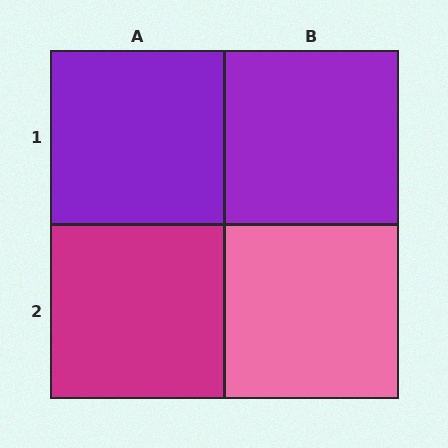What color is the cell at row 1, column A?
Purple.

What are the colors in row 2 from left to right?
Magenta, pink.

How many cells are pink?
1 cell is pink.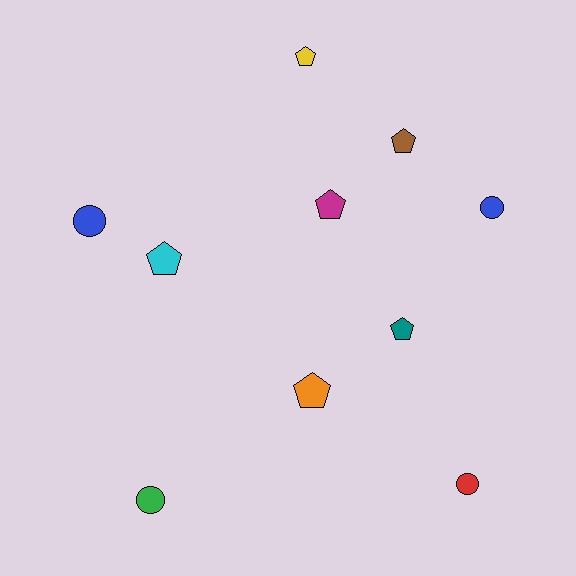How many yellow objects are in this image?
There is 1 yellow object.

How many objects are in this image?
There are 10 objects.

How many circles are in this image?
There are 4 circles.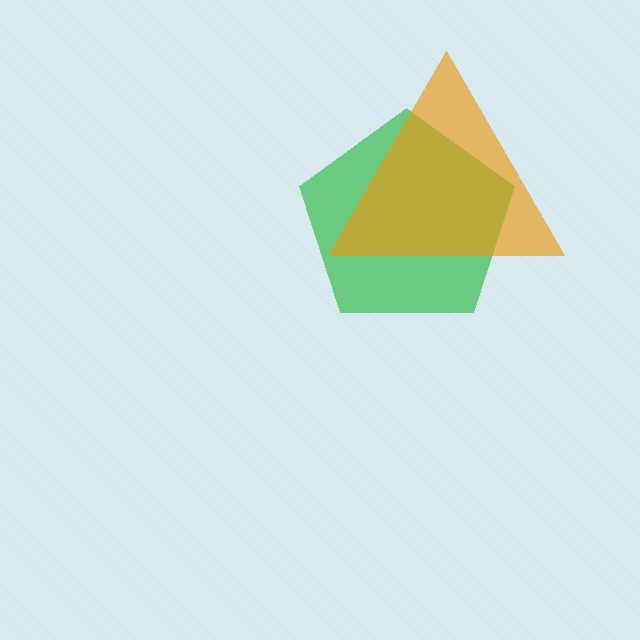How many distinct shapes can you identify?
There are 2 distinct shapes: a green pentagon, an orange triangle.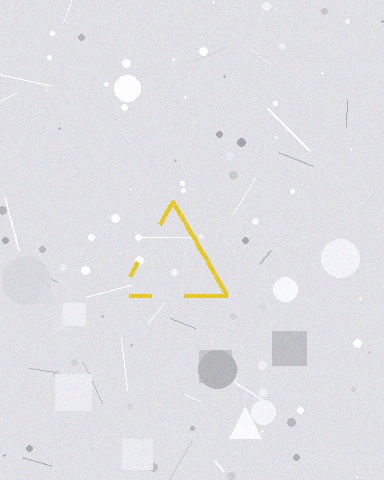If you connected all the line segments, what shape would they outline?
They would outline a triangle.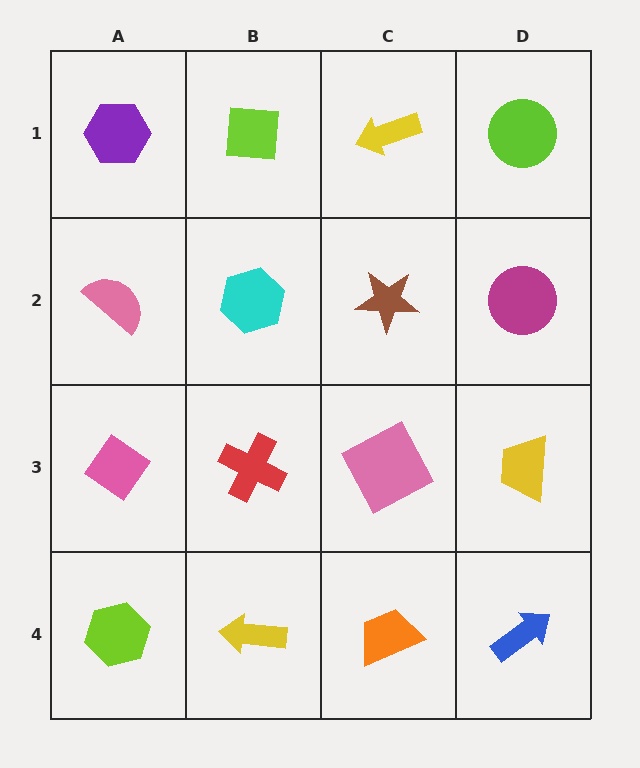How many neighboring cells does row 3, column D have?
3.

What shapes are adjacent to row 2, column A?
A purple hexagon (row 1, column A), a pink diamond (row 3, column A), a cyan hexagon (row 2, column B).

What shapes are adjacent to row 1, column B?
A cyan hexagon (row 2, column B), a purple hexagon (row 1, column A), a yellow arrow (row 1, column C).